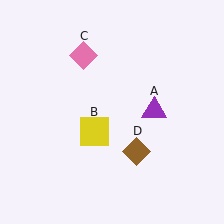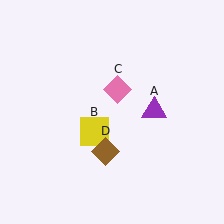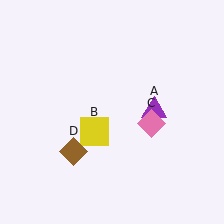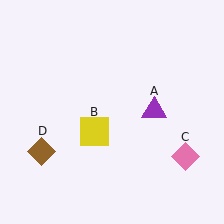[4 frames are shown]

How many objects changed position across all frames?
2 objects changed position: pink diamond (object C), brown diamond (object D).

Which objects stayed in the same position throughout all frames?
Purple triangle (object A) and yellow square (object B) remained stationary.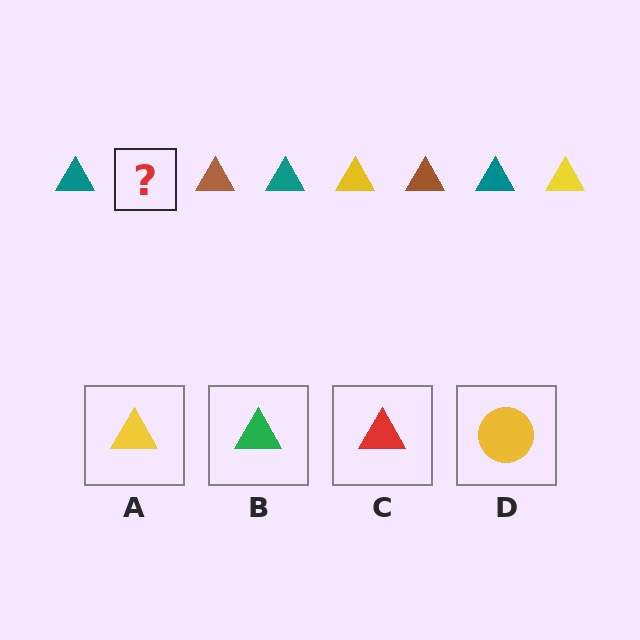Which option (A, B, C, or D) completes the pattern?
A.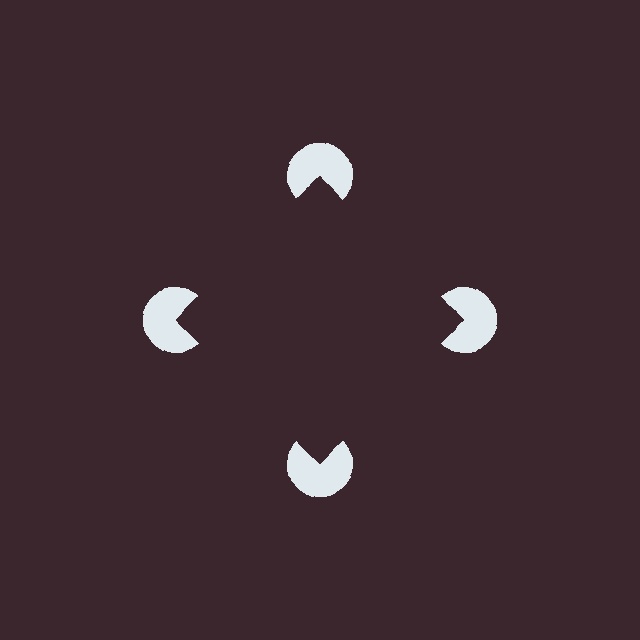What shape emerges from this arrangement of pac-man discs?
An illusory square — its edges are inferred from the aligned wedge cuts in the pac-man discs, not physically drawn.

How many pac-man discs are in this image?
There are 4 — one at each vertex of the illusory square.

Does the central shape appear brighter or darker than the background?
It typically appears slightly darker than the background, even though no actual brightness change is drawn.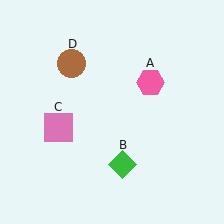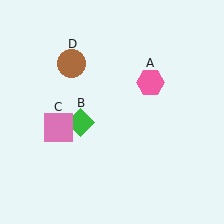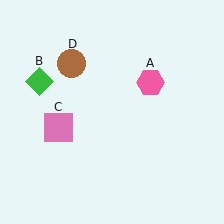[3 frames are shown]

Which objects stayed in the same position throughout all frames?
Pink hexagon (object A) and pink square (object C) and brown circle (object D) remained stationary.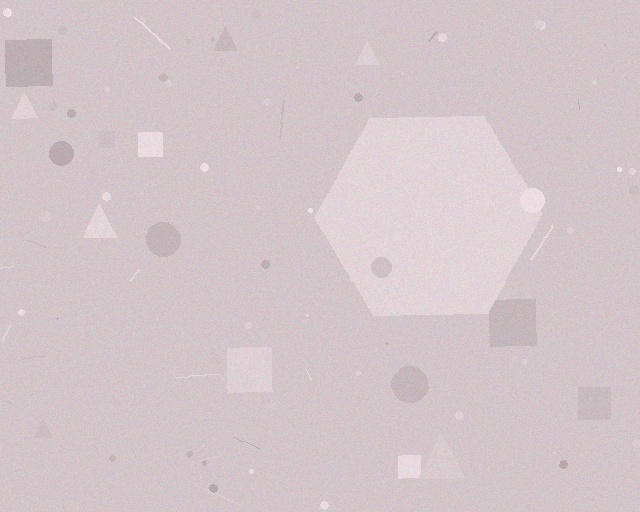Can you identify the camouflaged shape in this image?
The camouflaged shape is a hexagon.